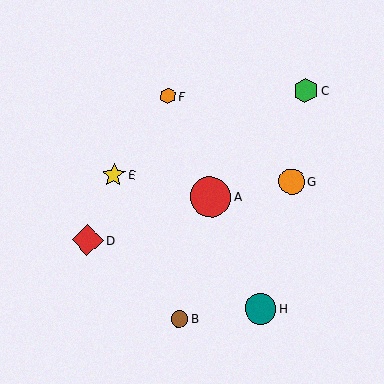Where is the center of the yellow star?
The center of the yellow star is at (113, 175).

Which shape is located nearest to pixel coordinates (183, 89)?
The orange hexagon (labeled F) at (168, 96) is nearest to that location.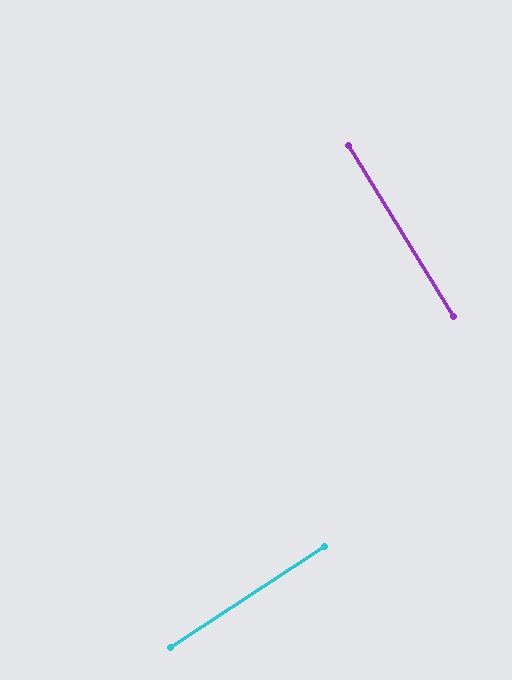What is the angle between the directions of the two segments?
Approximately 88 degrees.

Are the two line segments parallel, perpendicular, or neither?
Perpendicular — they meet at approximately 88°.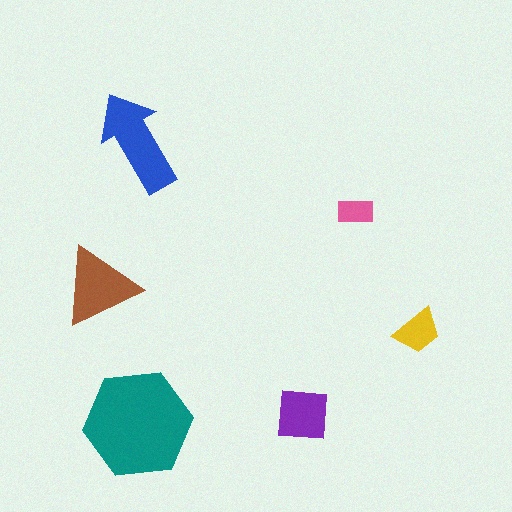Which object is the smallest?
The pink rectangle.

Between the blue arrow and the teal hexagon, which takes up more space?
The teal hexagon.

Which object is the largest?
The teal hexagon.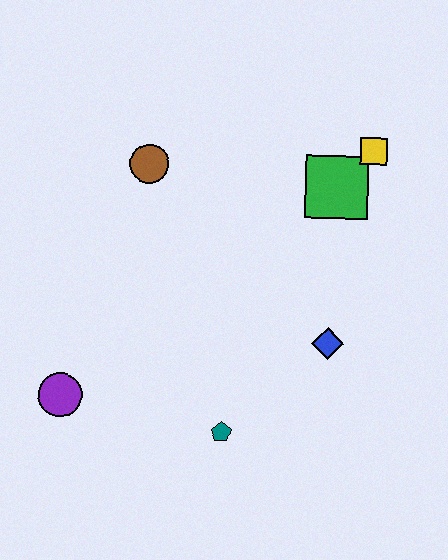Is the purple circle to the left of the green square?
Yes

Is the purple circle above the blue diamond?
No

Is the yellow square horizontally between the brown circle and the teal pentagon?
No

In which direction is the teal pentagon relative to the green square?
The teal pentagon is below the green square.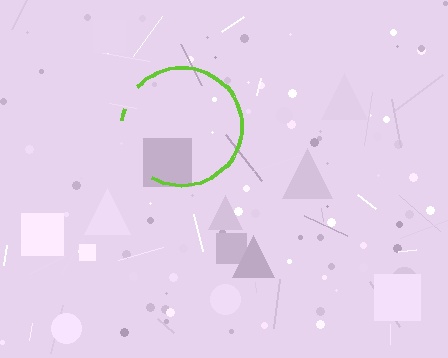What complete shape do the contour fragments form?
The contour fragments form a circle.